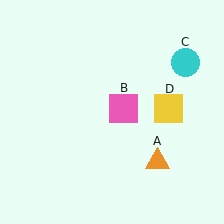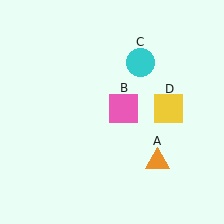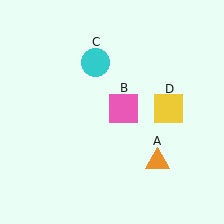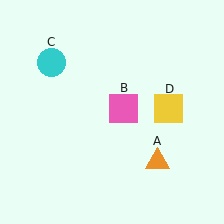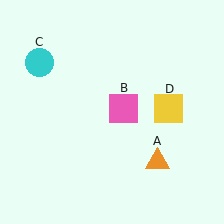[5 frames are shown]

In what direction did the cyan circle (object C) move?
The cyan circle (object C) moved left.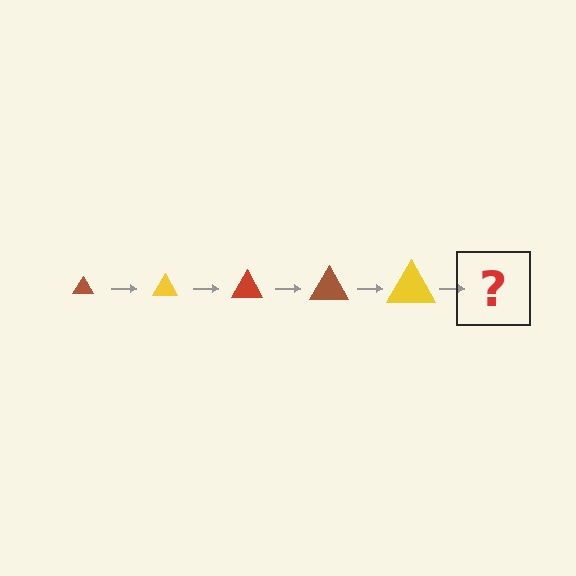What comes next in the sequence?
The next element should be a red triangle, larger than the previous one.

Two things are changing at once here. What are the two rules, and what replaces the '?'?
The two rules are that the triangle grows larger each step and the color cycles through brown, yellow, and red. The '?' should be a red triangle, larger than the previous one.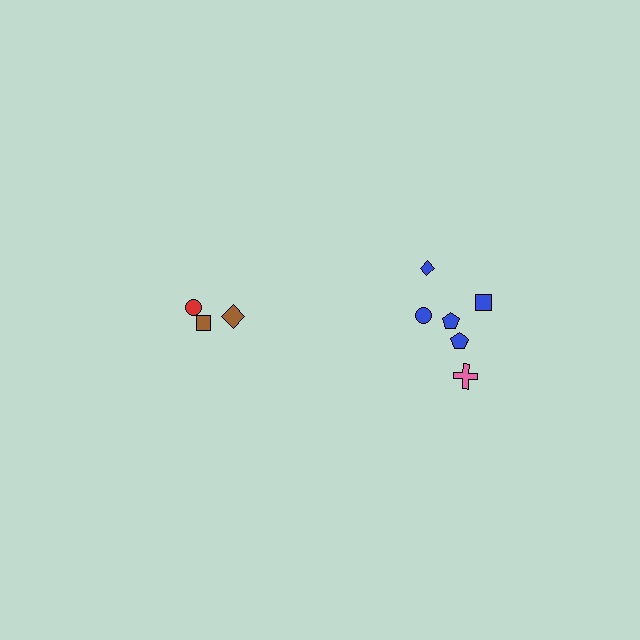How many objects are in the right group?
There are 6 objects.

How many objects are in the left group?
There are 3 objects.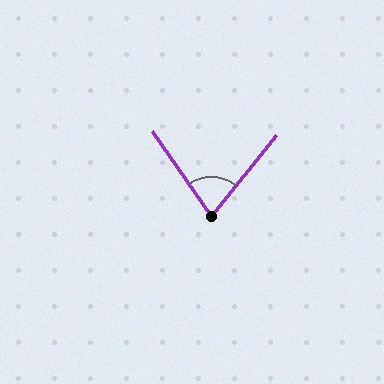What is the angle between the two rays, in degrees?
Approximately 73 degrees.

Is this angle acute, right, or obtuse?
It is acute.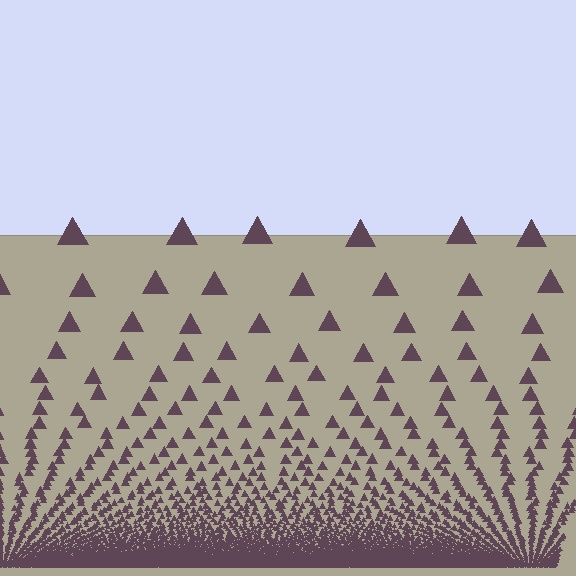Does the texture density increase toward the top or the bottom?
Density increases toward the bottom.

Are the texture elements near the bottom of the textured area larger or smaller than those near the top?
Smaller. The gradient is inverted — elements near the bottom are smaller and denser.